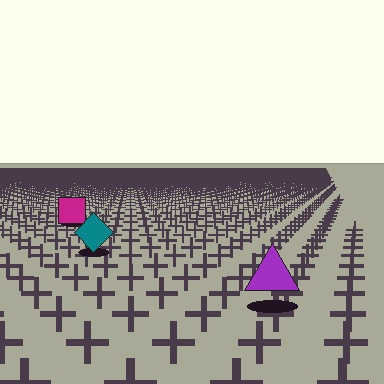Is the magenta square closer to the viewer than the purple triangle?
No. The purple triangle is closer — you can tell from the texture gradient: the ground texture is coarser near it.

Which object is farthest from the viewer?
The magenta square is farthest from the viewer. It appears smaller and the ground texture around it is denser.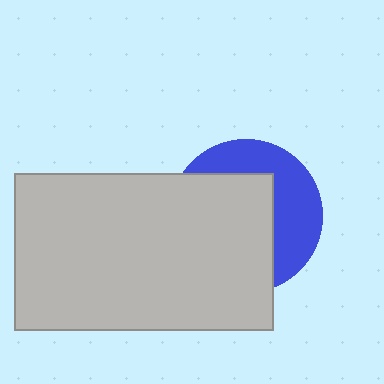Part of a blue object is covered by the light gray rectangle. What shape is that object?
It is a circle.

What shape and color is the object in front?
The object in front is a light gray rectangle.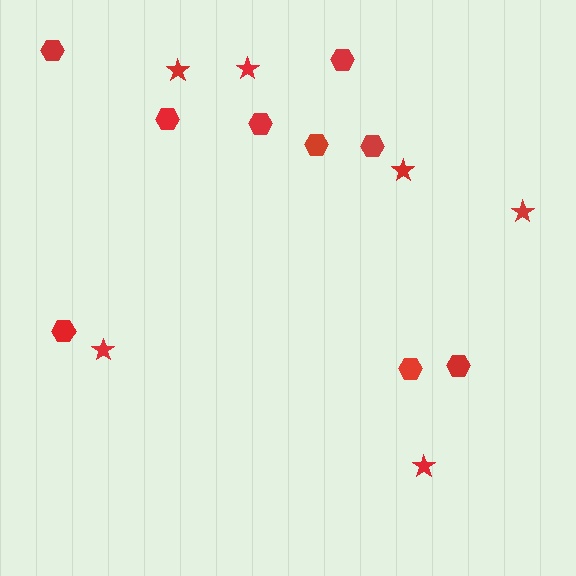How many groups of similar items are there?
There are 2 groups: one group of stars (6) and one group of hexagons (9).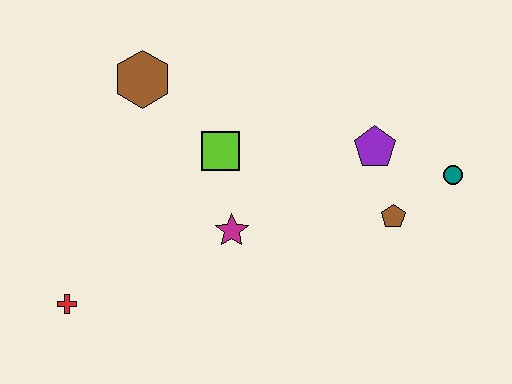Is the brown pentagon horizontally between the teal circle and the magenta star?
Yes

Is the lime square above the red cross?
Yes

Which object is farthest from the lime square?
The teal circle is farthest from the lime square.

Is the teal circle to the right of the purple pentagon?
Yes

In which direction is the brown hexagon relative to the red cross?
The brown hexagon is above the red cross.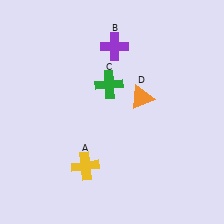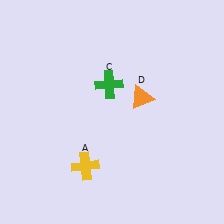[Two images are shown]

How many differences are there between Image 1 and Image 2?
There is 1 difference between the two images.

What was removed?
The purple cross (B) was removed in Image 2.